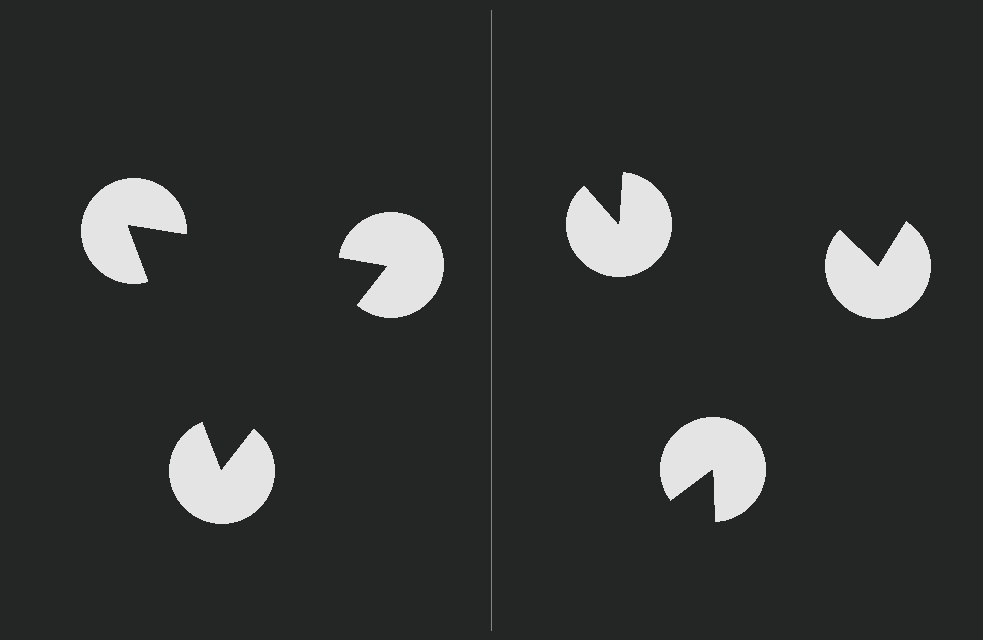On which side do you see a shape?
An illusory triangle appears on the left side. On the right side the wedge cuts are rotated, so no coherent shape forms.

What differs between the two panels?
The pac-man discs are positioned identically on both sides; only the wedge orientations differ. On the left they align to a triangle; on the right they are misaligned.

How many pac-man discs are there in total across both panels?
6 — 3 on each side.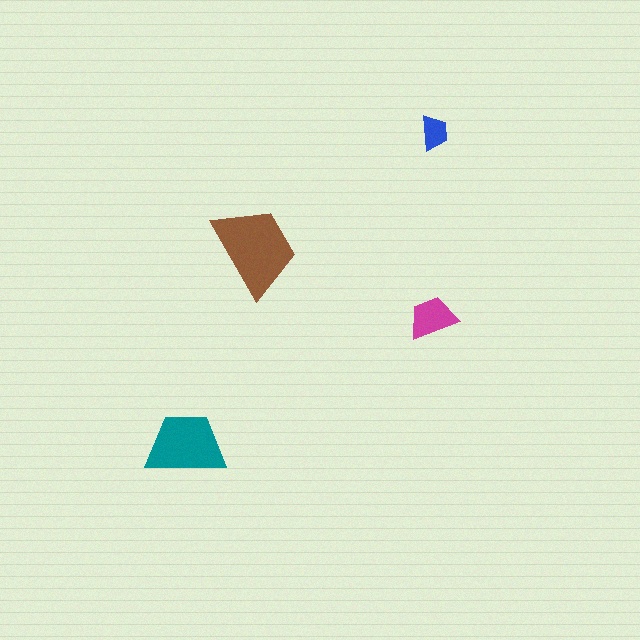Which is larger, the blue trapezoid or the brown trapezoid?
The brown one.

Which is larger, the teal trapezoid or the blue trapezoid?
The teal one.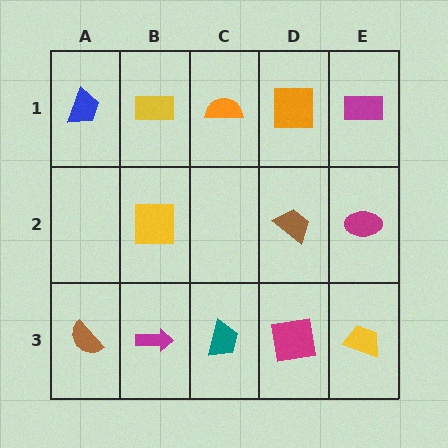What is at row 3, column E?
A yellow trapezoid.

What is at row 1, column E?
A magenta rectangle.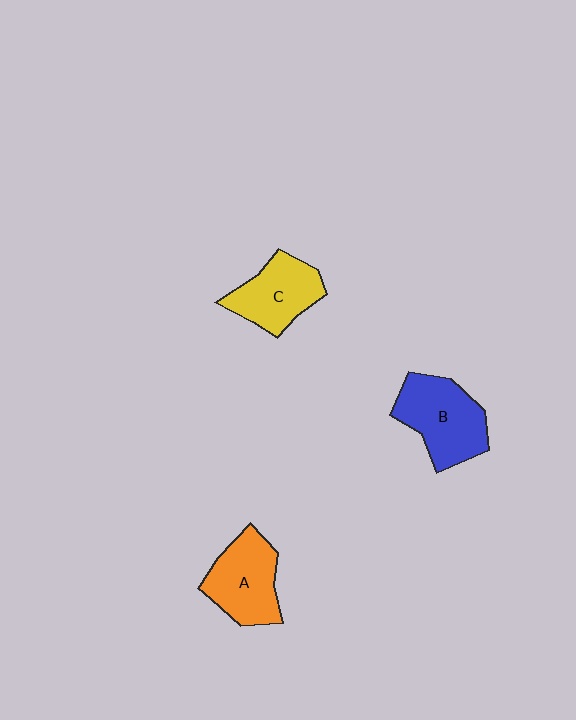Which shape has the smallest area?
Shape C (yellow).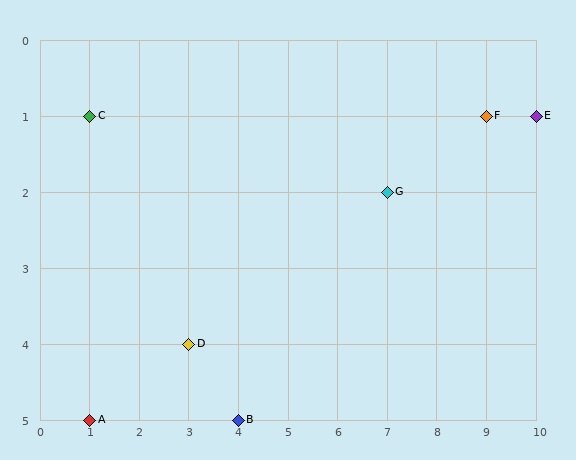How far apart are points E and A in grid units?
Points E and A are 9 columns and 4 rows apart (about 9.8 grid units diagonally).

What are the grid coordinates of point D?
Point D is at grid coordinates (3, 4).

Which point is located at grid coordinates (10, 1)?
Point E is at (10, 1).